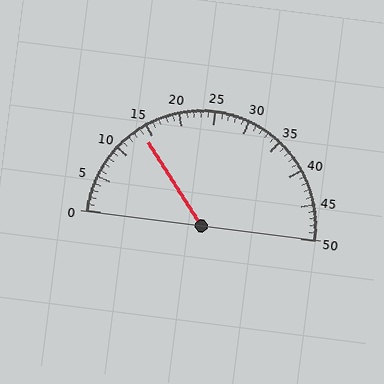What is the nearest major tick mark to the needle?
The nearest major tick mark is 15.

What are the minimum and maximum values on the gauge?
The gauge ranges from 0 to 50.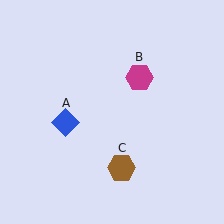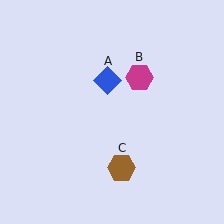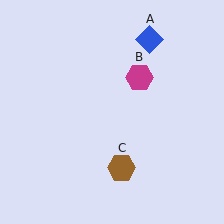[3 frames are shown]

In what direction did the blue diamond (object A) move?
The blue diamond (object A) moved up and to the right.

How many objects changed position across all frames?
1 object changed position: blue diamond (object A).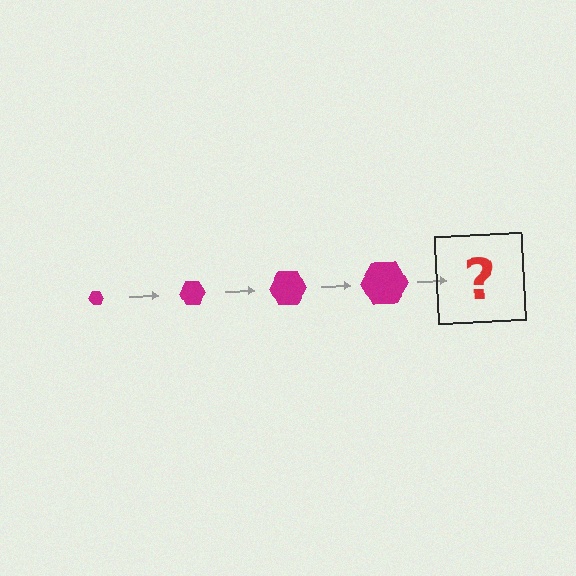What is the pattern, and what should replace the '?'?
The pattern is that the hexagon gets progressively larger each step. The '?' should be a magenta hexagon, larger than the previous one.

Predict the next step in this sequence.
The next step is a magenta hexagon, larger than the previous one.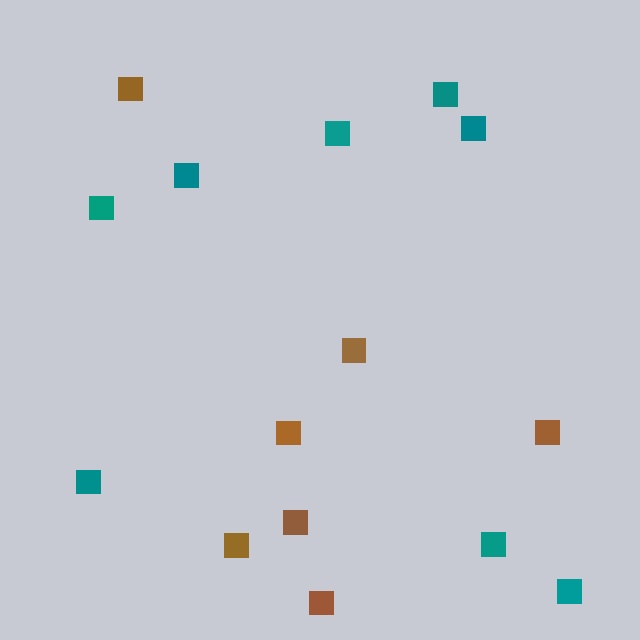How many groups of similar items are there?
There are 2 groups: one group of brown squares (7) and one group of teal squares (8).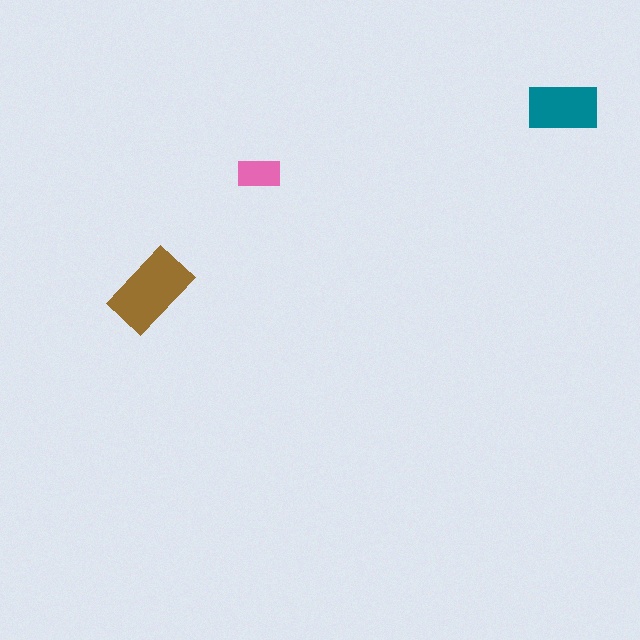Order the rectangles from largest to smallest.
the brown one, the teal one, the pink one.